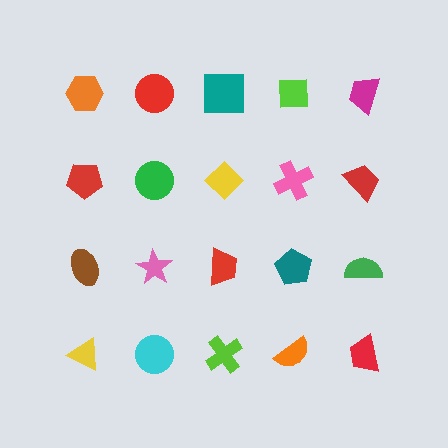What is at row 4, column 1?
A yellow triangle.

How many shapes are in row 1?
5 shapes.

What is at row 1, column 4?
A lime square.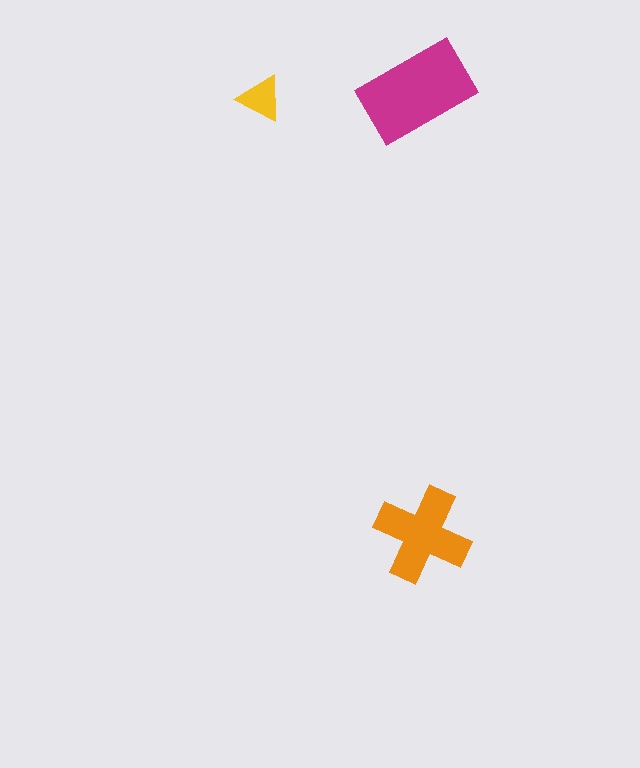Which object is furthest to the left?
The yellow triangle is leftmost.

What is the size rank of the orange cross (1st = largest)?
2nd.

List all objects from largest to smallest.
The magenta rectangle, the orange cross, the yellow triangle.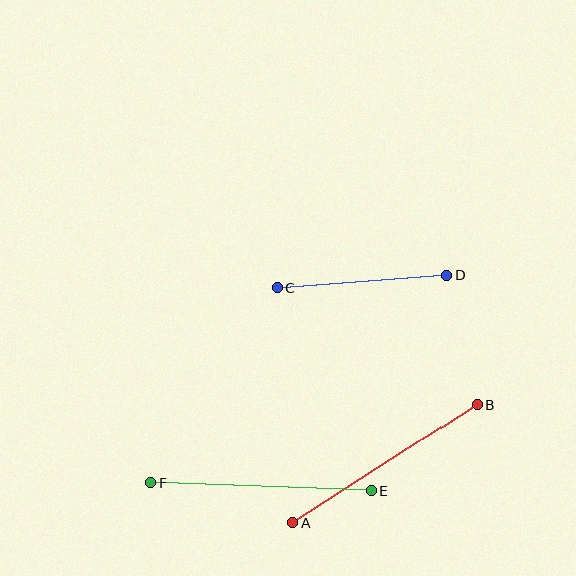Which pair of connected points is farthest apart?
Points E and F are farthest apart.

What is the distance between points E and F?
The distance is approximately 221 pixels.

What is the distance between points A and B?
The distance is approximately 219 pixels.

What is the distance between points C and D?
The distance is approximately 170 pixels.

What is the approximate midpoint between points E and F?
The midpoint is at approximately (261, 487) pixels.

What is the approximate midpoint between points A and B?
The midpoint is at approximately (385, 464) pixels.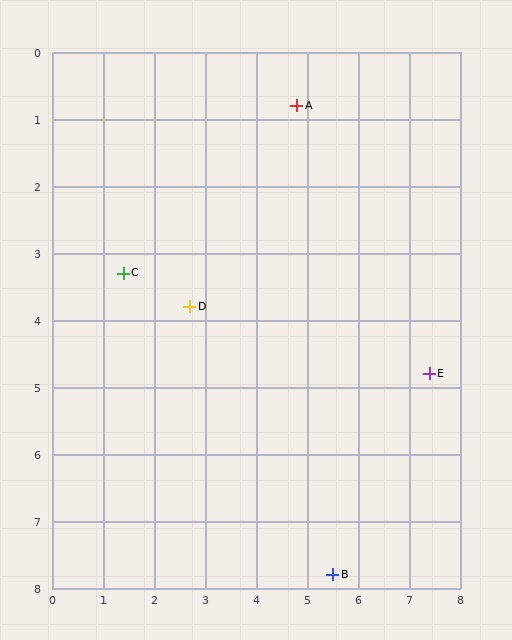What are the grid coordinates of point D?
Point D is at approximately (2.7, 3.8).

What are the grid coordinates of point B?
Point B is at approximately (5.5, 7.8).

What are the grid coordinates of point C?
Point C is at approximately (1.4, 3.3).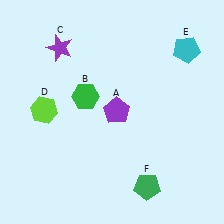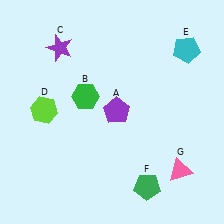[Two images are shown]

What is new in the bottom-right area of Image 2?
A pink triangle (G) was added in the bottom-right area of Image 2.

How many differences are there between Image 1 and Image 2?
There is 1 difference between the two images.